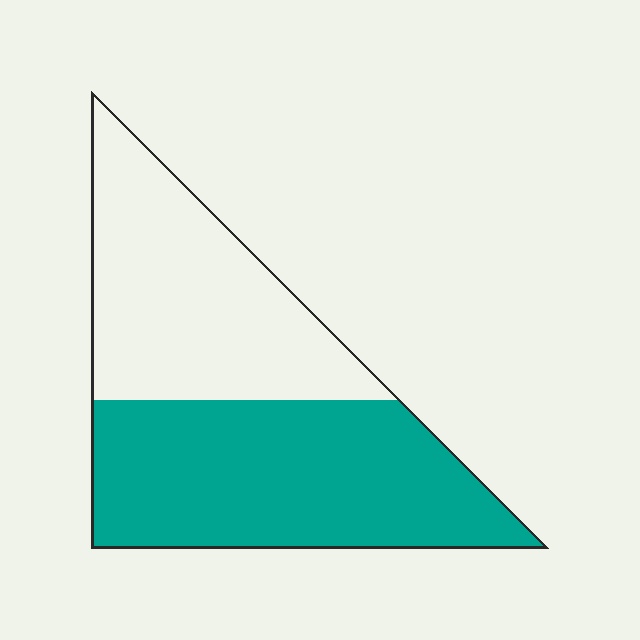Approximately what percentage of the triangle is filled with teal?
Approximately 55%.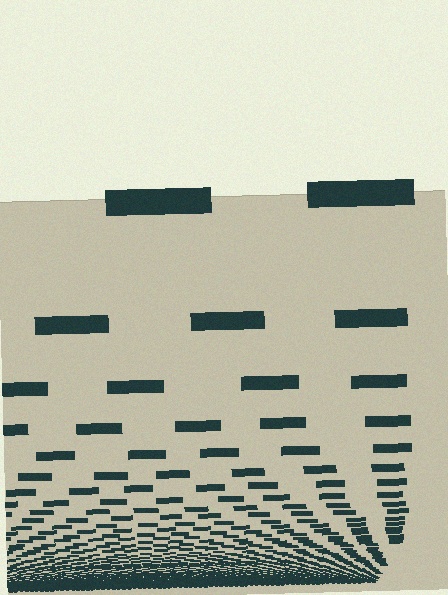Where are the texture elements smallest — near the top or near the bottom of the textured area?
Near the bottom.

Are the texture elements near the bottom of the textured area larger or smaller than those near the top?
Smaller. The gradient is inverted — elements near the bottom are smaller and denser.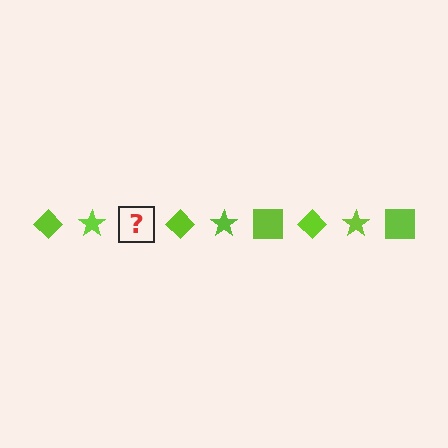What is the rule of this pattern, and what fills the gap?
The rule is that the pattern cycles through diamond, star, square shapes in lime. The gap should be filled with a lime square.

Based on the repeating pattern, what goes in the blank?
The blank should be a lime square.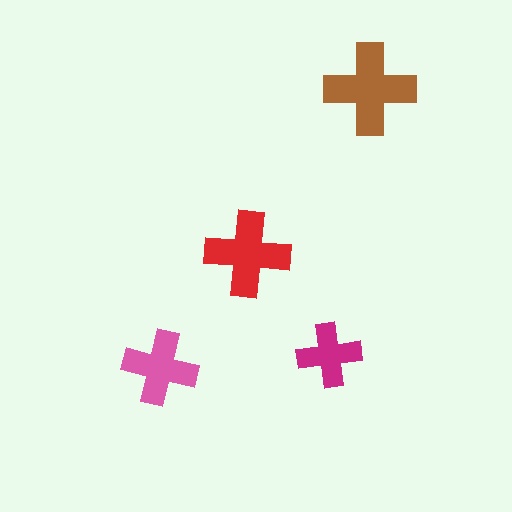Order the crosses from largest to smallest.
the brown one, the red one, the pink one, the magenta one.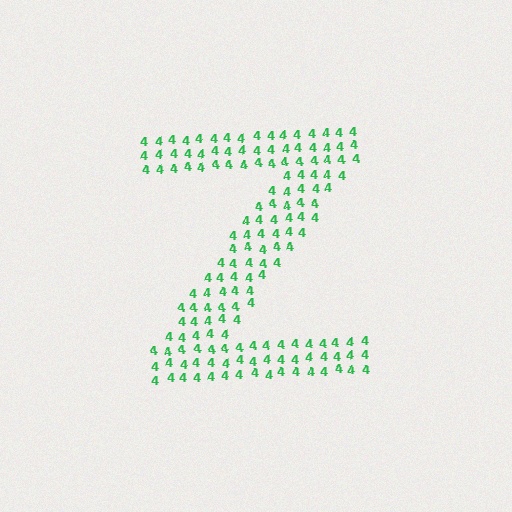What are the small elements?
The small elements are digit 4's.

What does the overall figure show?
The overall figure shows the letter Z.